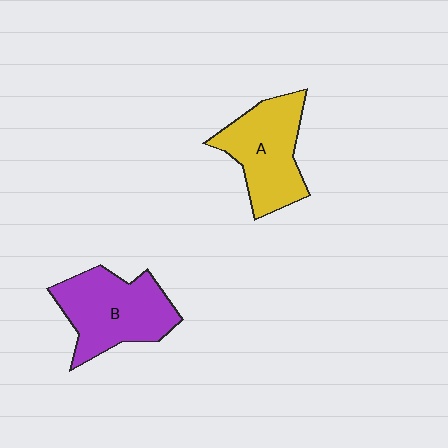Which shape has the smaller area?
Shape A (yellow).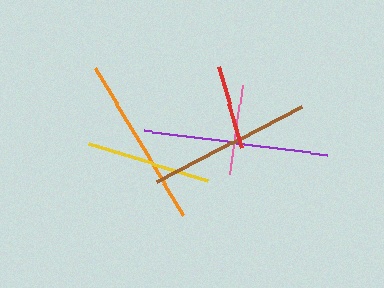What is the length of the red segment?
The red segment is approximately 83 pixels long.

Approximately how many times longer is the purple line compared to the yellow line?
The purple line is approximately 1.5 times the length of the yellow line.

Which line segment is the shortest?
The red line is the shortest at approximately 83 pixels.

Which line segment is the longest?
The purple line is the longest at approximately 185 pixels.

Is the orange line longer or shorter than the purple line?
The purple line is longer than the orange line.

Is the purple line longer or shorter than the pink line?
The purple line is longer than the pink line.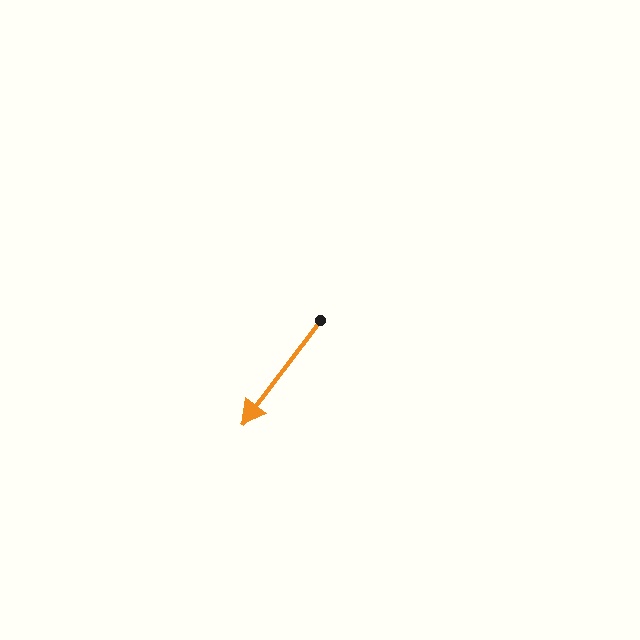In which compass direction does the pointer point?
Southwest.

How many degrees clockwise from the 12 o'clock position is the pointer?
Approximately 217 degrees.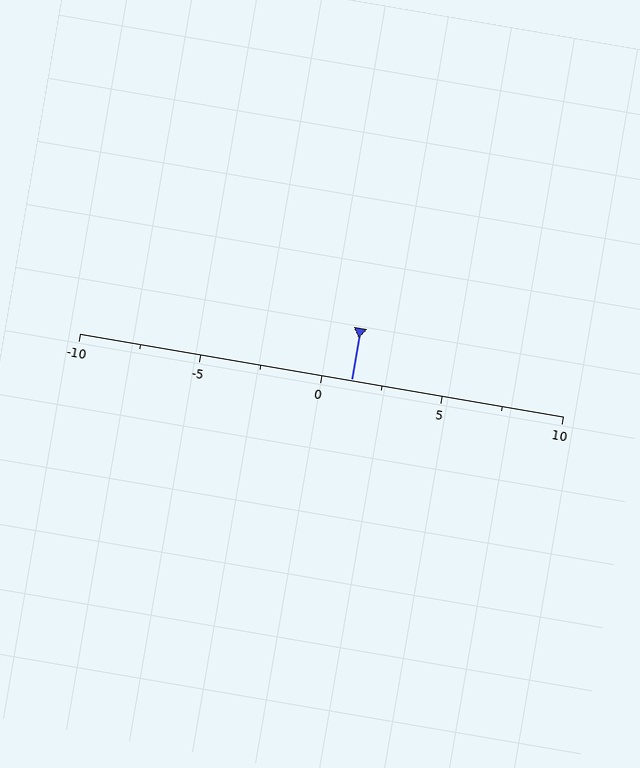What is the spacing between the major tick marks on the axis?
The major ticks are spaced 5 apart.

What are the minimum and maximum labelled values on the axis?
The axis runs from -10 to 10.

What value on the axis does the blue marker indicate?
The marker indicates approximately 1.2.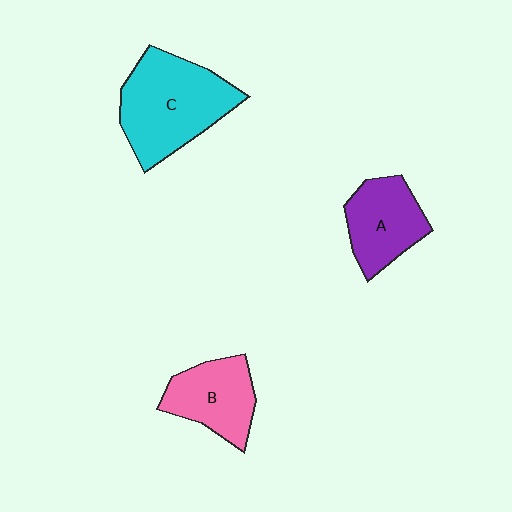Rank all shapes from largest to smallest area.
From largest to smallest: C (cyan), A (purple), B (pink).